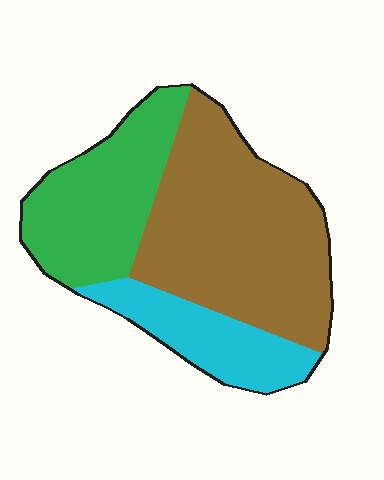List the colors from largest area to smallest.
From largest to smallest: brown, green, cyan.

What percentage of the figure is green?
Green covers 30% of the figure.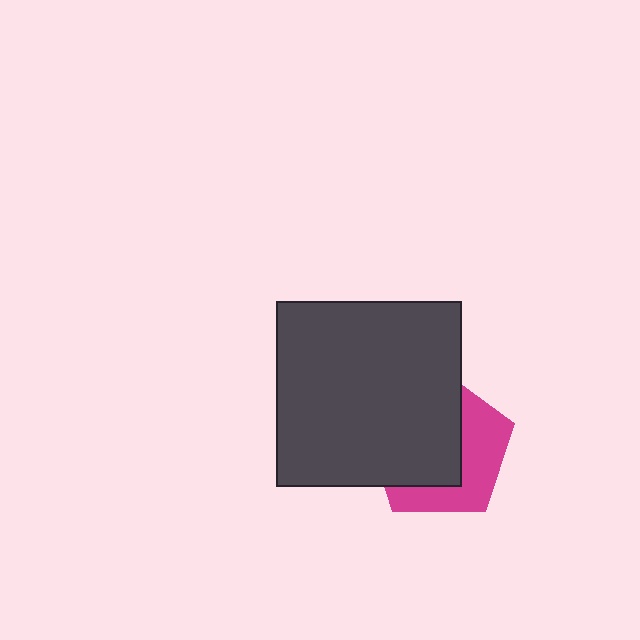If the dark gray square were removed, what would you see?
You would see the complete magenta pentagon.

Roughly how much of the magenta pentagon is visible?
A small part of it is visible (roughly 42%).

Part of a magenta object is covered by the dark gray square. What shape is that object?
It is a pentagon.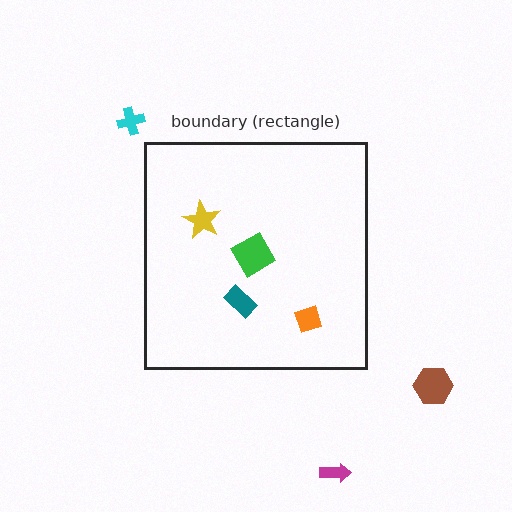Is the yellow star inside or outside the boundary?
Inside.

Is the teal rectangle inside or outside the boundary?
Inside.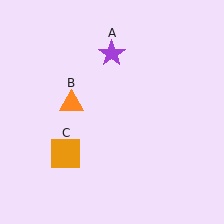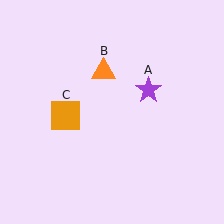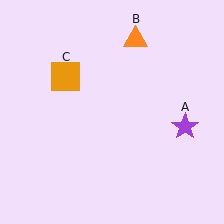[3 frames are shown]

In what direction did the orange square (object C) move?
The orange square (object C) moved up.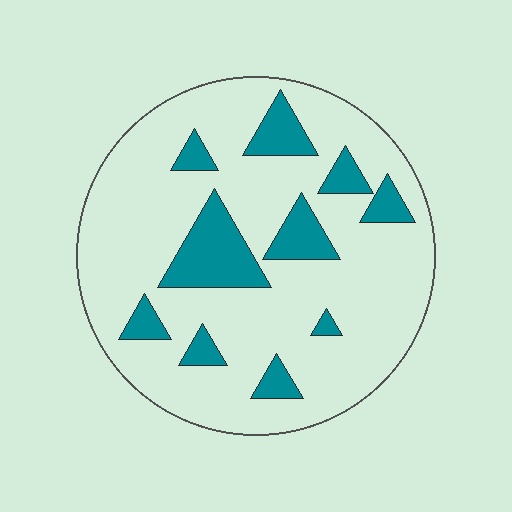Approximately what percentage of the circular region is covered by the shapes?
Approximately 20%.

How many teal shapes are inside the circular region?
10.